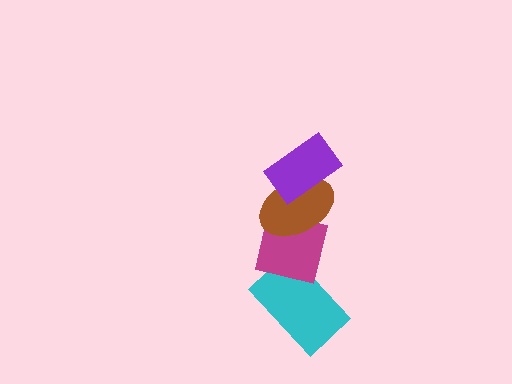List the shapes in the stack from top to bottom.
From top to bottom: the purple rectangle, the brown ellipse, the magenta square, the cyan rectangle.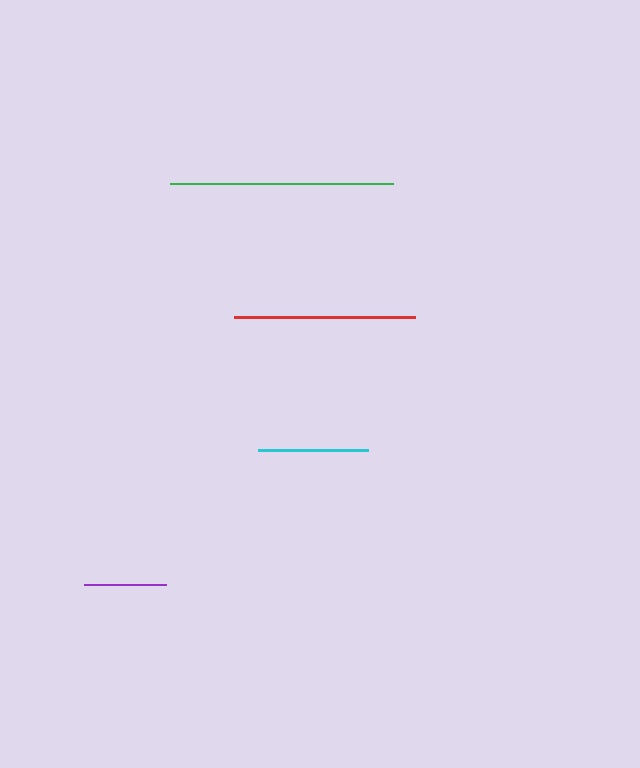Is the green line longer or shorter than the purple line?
The green line is longer than the purple line.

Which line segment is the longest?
The green line is the longest at approximately 223 pixels.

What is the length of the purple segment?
The purple segment is approximately 82 pixels long.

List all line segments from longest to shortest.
From longest to shortest: green, red, cyan, purple.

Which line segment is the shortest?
The purple line is the shortest at approximately 82 pixels.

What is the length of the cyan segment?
The cyan segment is approximately 109 pixels long.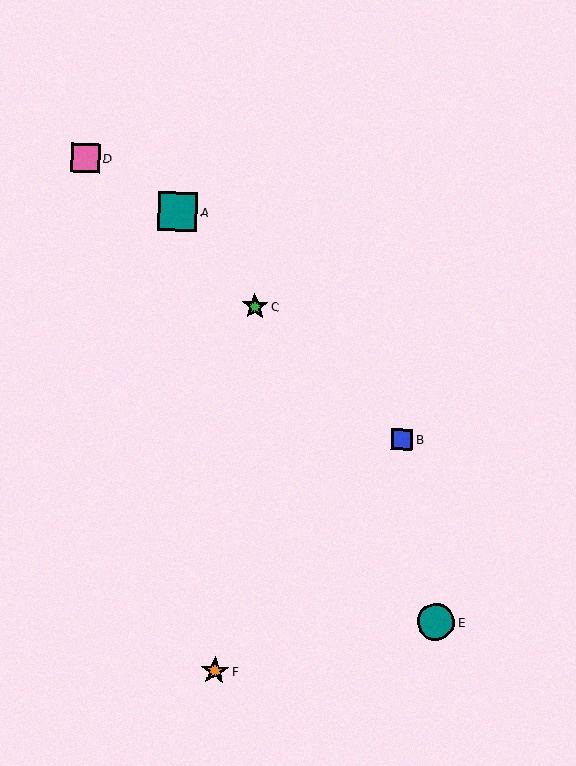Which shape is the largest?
The teal square (labeled A) is the largest.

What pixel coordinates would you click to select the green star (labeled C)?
Click at (255, 307) to select the green star C.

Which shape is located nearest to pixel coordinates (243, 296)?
The green star (labeled C) at (255, 307) is nearest to that location.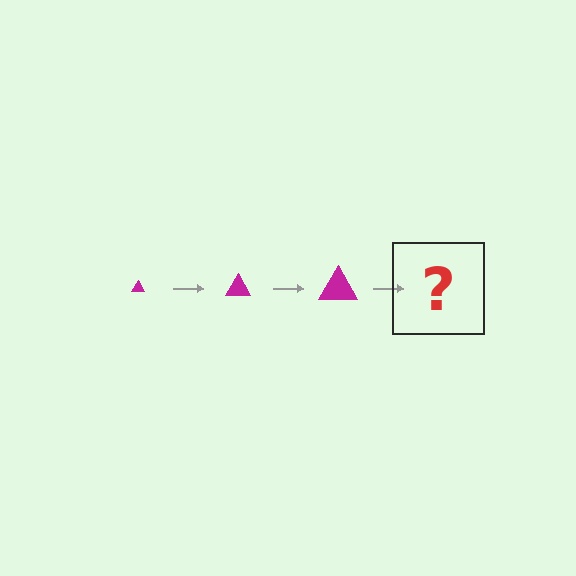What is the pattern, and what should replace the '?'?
The pattern is that the triangle gets progressively larger each step. The '?' should be a magenta triangle, larger than the previous one.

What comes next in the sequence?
The next element should be a magenta triangle, larger than the previous one.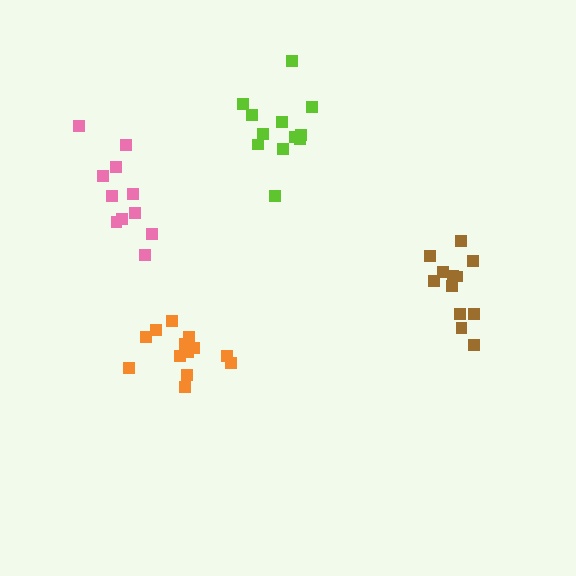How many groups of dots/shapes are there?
There are 4 groups.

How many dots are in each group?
Group 1: 13 dots, Group 2: 12 dots, Group 3: 11 dots, Group 4: 12 dots (48 total).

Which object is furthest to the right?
The brown cluster is rightmost.